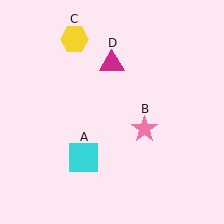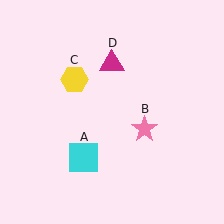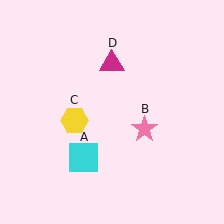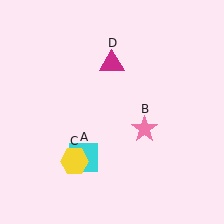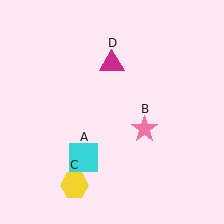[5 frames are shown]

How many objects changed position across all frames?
1 object changed position: yellow hexagon (object C).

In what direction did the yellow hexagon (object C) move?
The yellow hexagon (object C) moved down.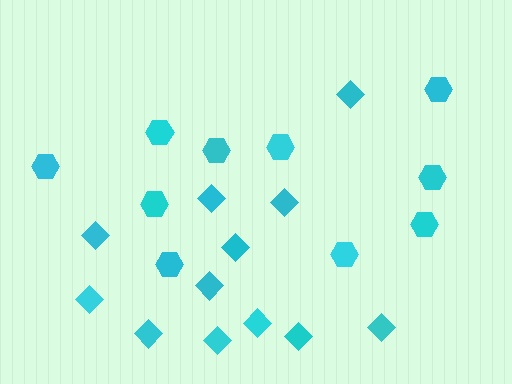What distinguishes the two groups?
There are 2 groups: one group of diamonds (12) and one group of hexagons (10).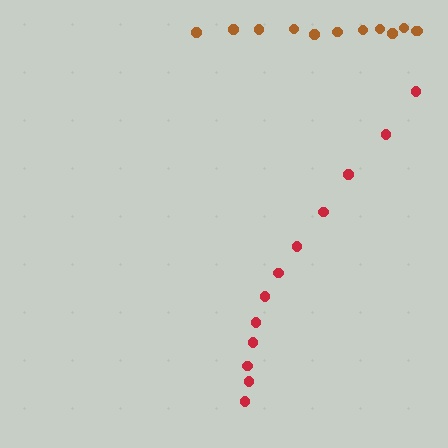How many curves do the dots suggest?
There are 2 distinct paths.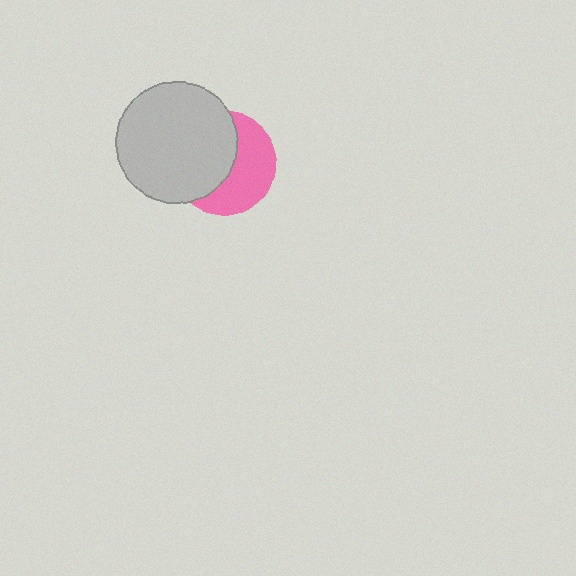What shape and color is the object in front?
The object in front is a light gray circle.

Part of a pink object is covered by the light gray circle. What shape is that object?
It is a circle.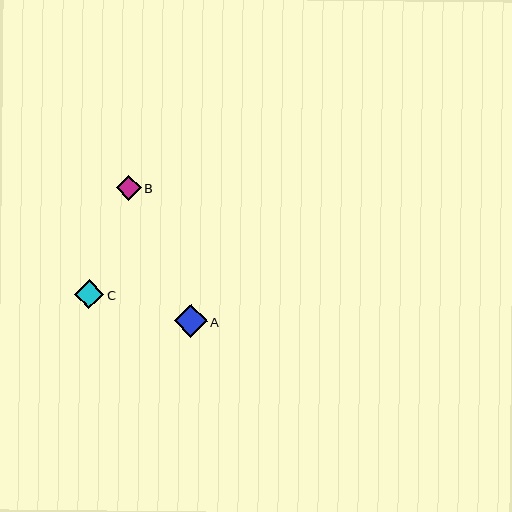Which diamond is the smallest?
Diamond B is the smallest with a size of approximately 24 pixels.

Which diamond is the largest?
Diamond A is the largest with a size of approximately 33 pixels.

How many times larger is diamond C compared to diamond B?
Diamond C is approximately 1.2 times the size of diamond B.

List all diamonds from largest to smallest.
From largest to smallest: A, C, B.